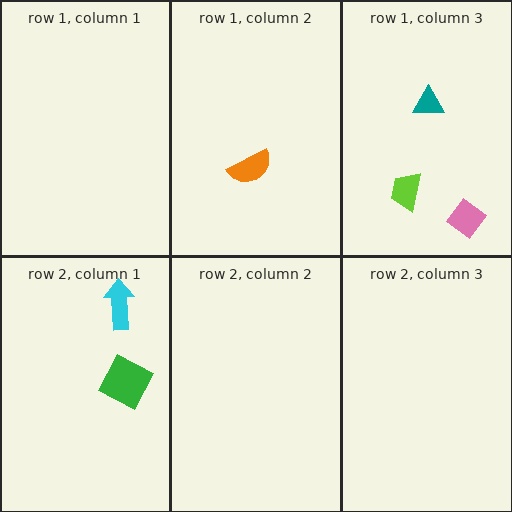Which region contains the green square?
The row 2, column 1 region.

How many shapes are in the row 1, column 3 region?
3.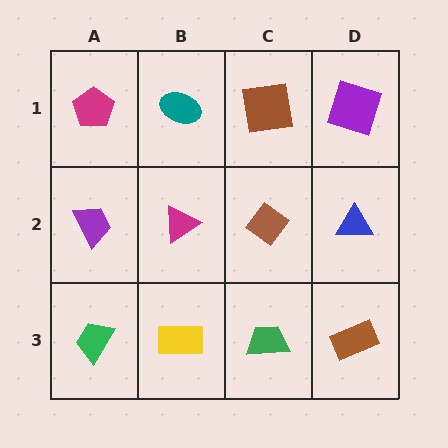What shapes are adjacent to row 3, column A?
A purple trapezoid (row 2, column A), a yellow rectangle (row 3, column B).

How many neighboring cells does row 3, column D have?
2.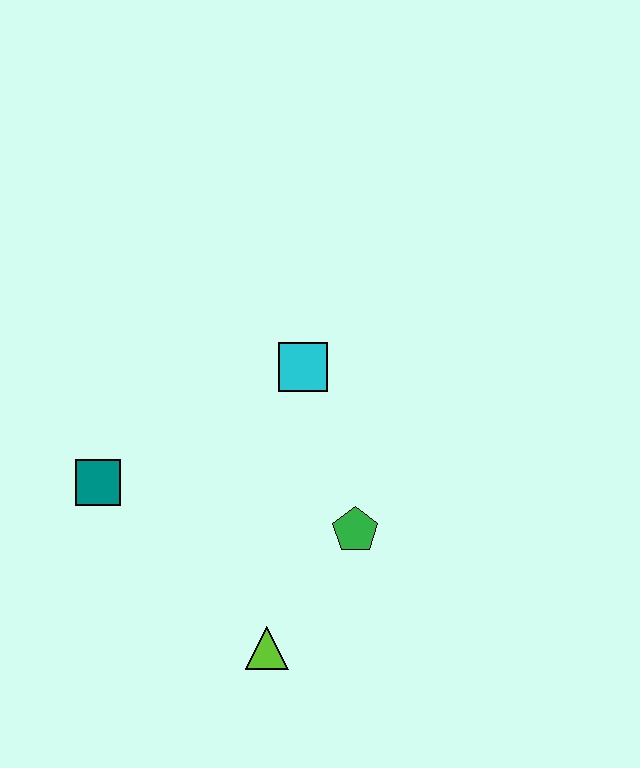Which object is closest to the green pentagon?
The lime triangle is closest to the green pentagon.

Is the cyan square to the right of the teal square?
Yes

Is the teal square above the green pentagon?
Yes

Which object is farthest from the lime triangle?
The cyan square is farthest from the lime triangle.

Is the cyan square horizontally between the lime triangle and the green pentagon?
Yes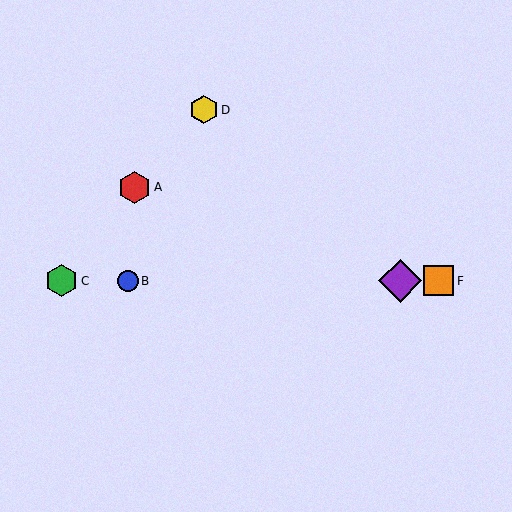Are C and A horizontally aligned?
No, C is at y≈281 and A is at y≈187.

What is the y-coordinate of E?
Object E is at y≈281.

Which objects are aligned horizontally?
Objects B, C, E, F are aligned horizontally.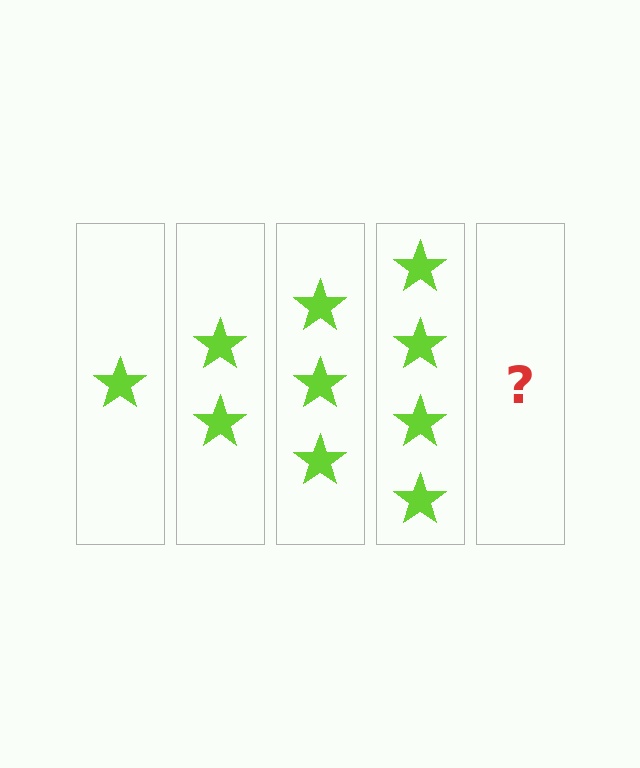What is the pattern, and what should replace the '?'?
The pattern is that each step adds one more star. The '?' should be 5 stars.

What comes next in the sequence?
The next element should be 5 stars.